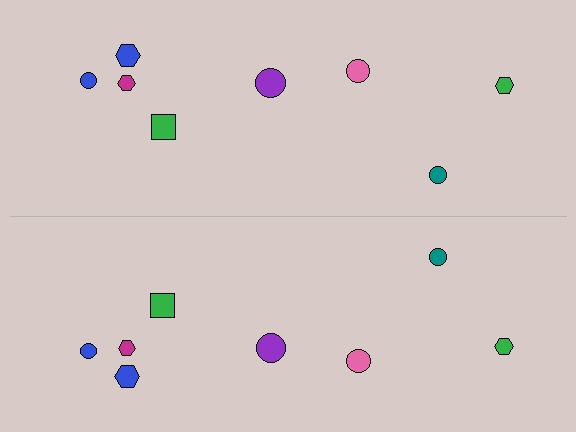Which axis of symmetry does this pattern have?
The pattern has a horizontal axis of symmetry running through the center of the image.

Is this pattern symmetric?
Yes, this pattern has bilateral (reflection) symmetry.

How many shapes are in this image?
There are 16 shapes in this image.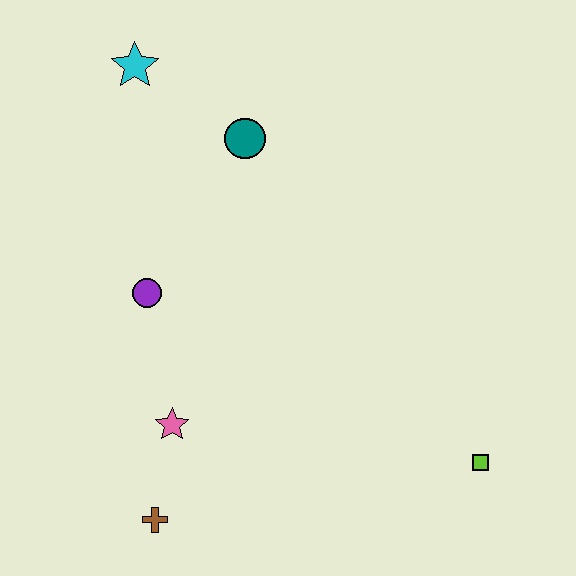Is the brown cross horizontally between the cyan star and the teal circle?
Yes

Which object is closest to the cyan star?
The teal circle is closest to the cyan star.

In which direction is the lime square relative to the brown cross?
The lime square is to the right of the brown cross.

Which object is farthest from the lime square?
The cyan star is farthest from the lime square.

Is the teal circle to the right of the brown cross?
Yes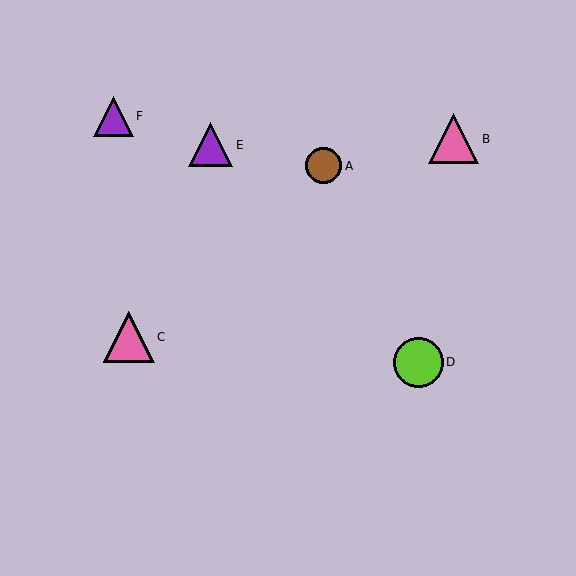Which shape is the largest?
The pink triangle (labeled C) is the largest.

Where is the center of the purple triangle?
The center of the purple triangle is at (113, 116).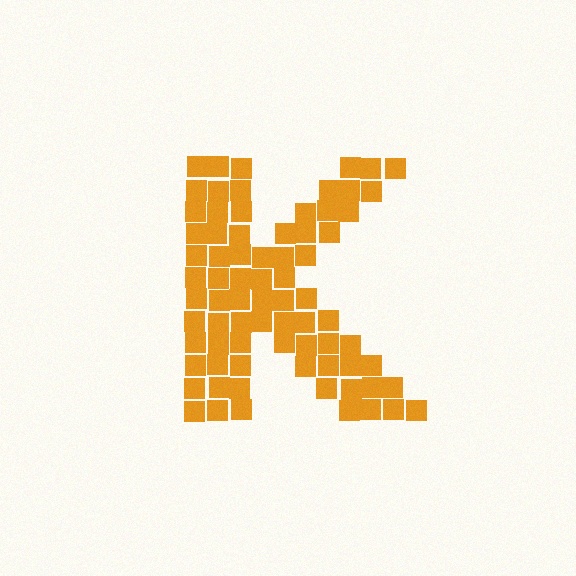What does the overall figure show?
The overall figure shows the letter K.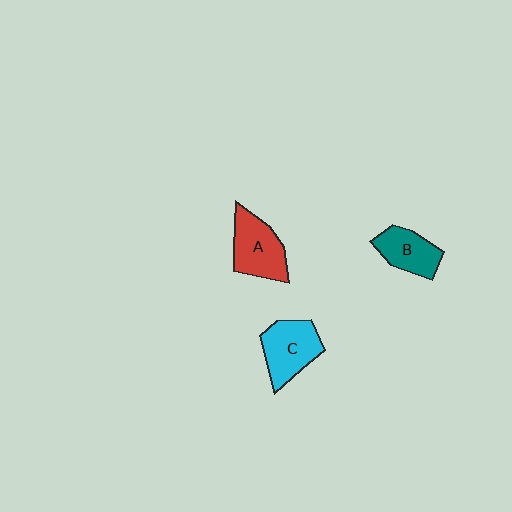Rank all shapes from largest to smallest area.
From largest to smallest: A (red), C (cyan), B (teal).